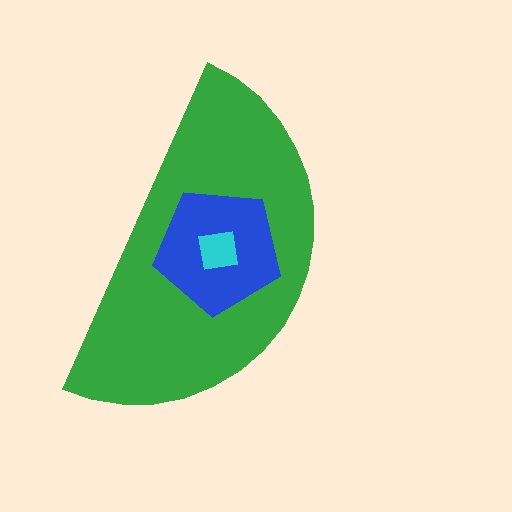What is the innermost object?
The cyan square.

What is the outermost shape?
The green semicircle.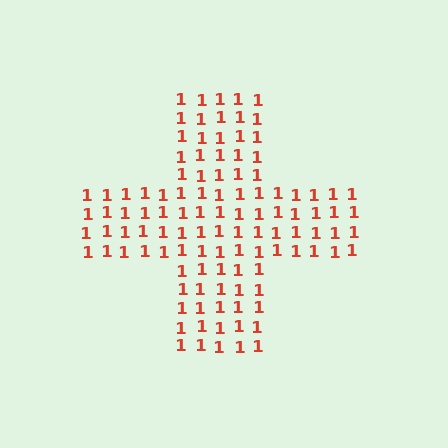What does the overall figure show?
The overall figure shows a cross.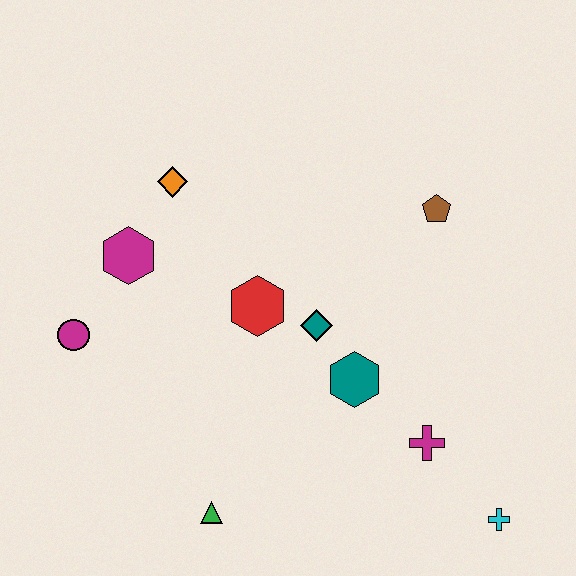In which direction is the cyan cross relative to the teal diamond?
The cyan cross is below the teal diamond.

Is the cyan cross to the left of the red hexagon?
No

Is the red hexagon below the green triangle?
No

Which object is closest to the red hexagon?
The teal diamond is closest to the red hexagon.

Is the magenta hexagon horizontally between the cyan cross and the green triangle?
No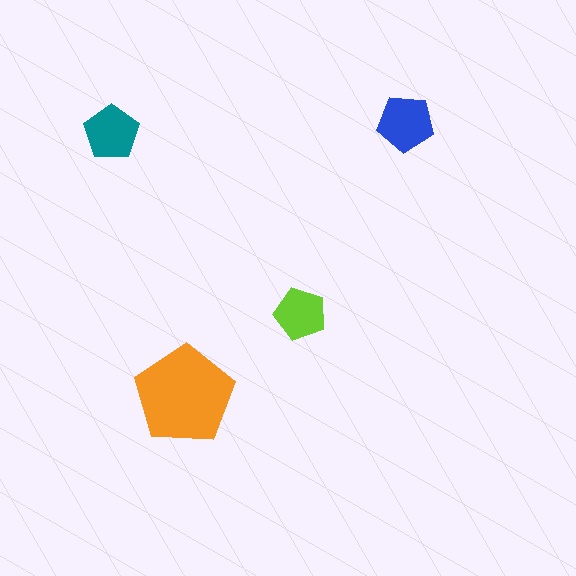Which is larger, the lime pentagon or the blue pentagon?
The blue one.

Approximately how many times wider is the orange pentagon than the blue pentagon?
About 1.5 times wider.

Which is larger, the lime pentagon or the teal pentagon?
The teal one.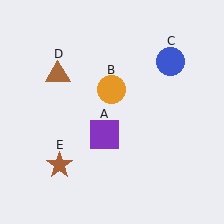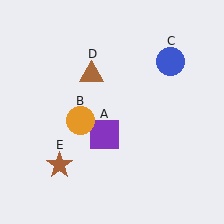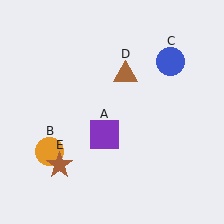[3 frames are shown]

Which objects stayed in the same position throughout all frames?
Purple square (object A) and blue circle (object C) and brown star (object E) remained stationary.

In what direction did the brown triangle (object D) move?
The brown triangle (object D) moved right.